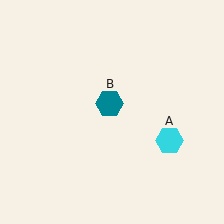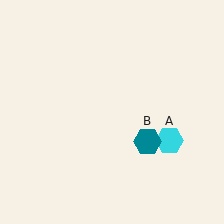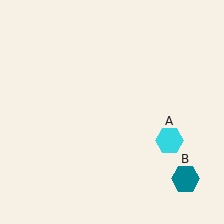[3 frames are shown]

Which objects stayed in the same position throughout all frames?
Cyan hexagon (object A) remained stationary.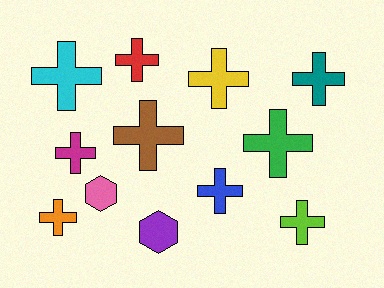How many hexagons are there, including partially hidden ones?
There are 2 hexagons.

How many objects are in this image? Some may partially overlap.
There are 12 objects.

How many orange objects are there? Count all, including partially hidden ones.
There is 1 orange object.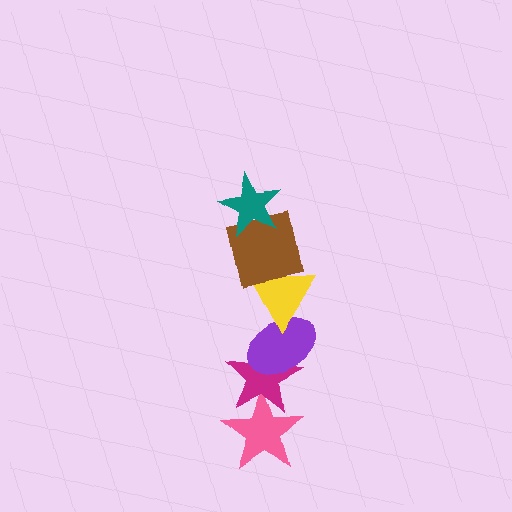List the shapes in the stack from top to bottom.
From top to bottom: the teal star, the brown square, the yellow triangle, the purple ellipse, the magenta star, the pink star.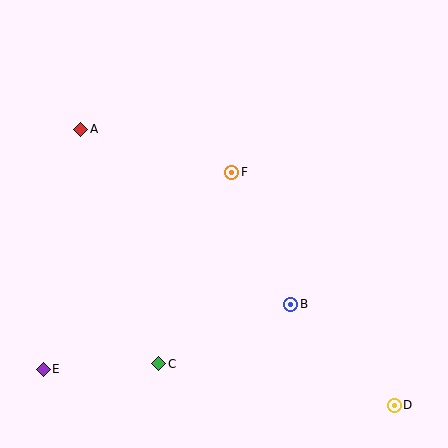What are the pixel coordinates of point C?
Point C is at (159, 364).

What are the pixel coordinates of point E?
Point E is at (43, 369).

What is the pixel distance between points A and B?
The distance between A and B is 274 pixels.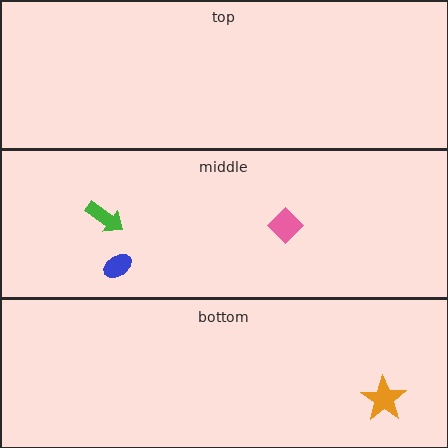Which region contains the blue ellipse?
The middle region.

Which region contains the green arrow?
The middle region.